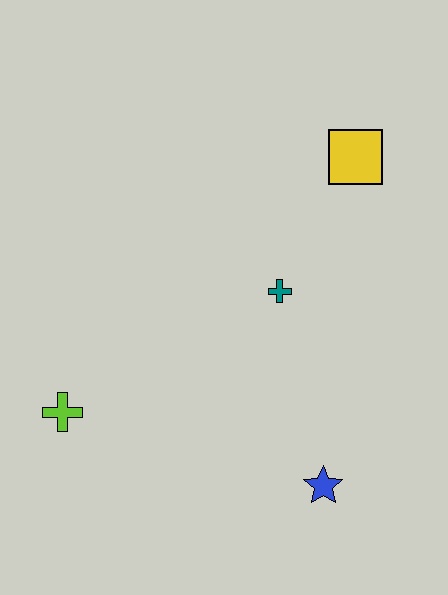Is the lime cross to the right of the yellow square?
No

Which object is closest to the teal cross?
The yellow square is closest to the teal cross.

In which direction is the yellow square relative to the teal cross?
The yellow square is above the teal cross.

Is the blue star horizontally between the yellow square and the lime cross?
Yes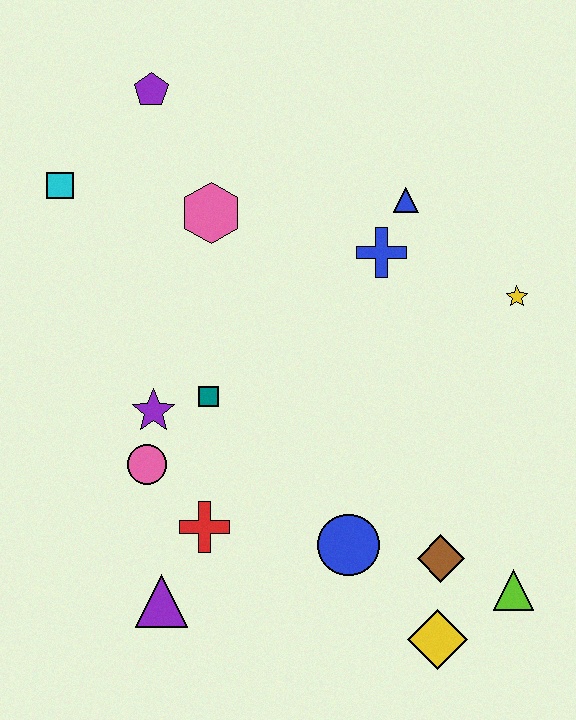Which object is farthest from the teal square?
The lime triangle is farthest from the teal square.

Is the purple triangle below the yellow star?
Yes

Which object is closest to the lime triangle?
The brown diamond is closest to the lime triangle.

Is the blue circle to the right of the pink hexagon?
Yes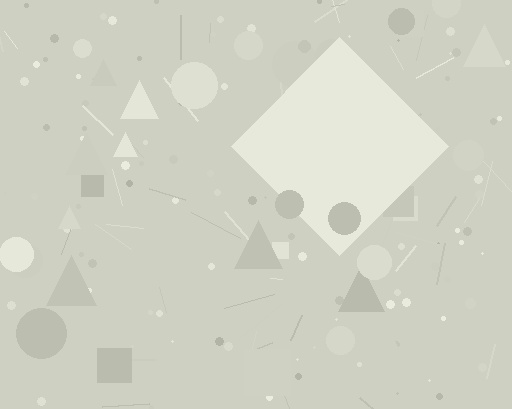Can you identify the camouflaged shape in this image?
The camouflaged shape is a diamond.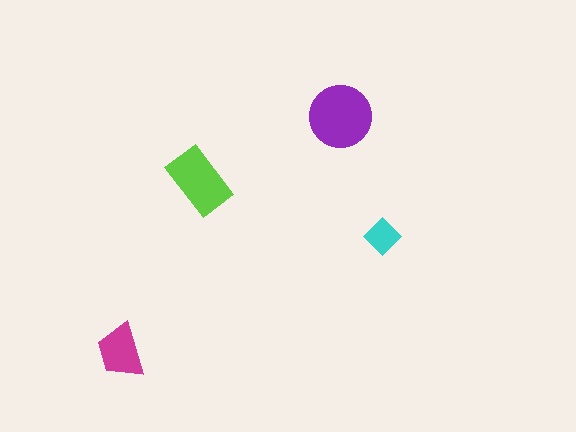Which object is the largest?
The purple circle.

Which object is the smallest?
The cyan diamond.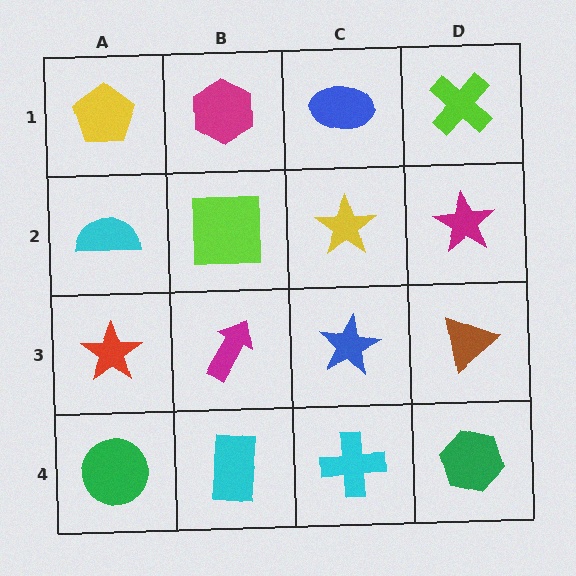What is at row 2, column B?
A lime square.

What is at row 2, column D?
A magenta star.